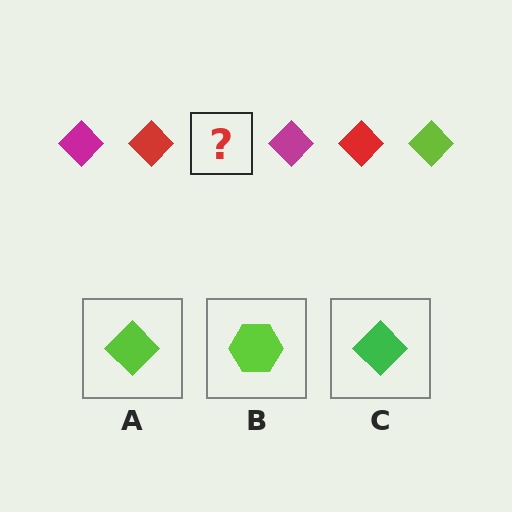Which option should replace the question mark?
Option A.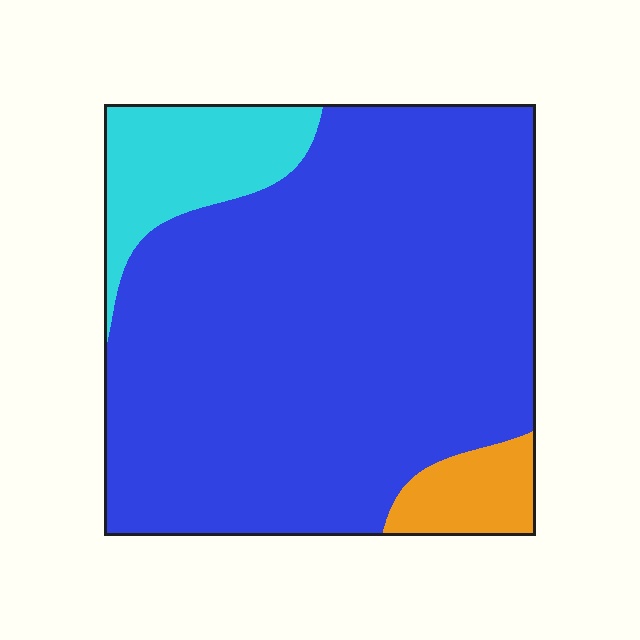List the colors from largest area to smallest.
From largest to smallest: blue, cyan, orange.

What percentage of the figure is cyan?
Cyan covers 12% of the figure.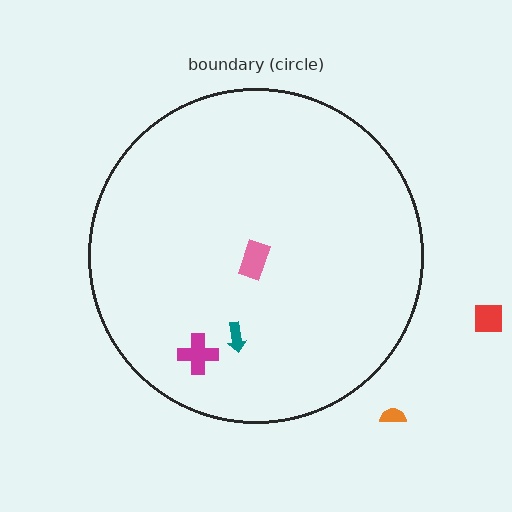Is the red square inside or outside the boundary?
Outside.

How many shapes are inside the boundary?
3 inside, 2 outside.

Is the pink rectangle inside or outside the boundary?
Inside.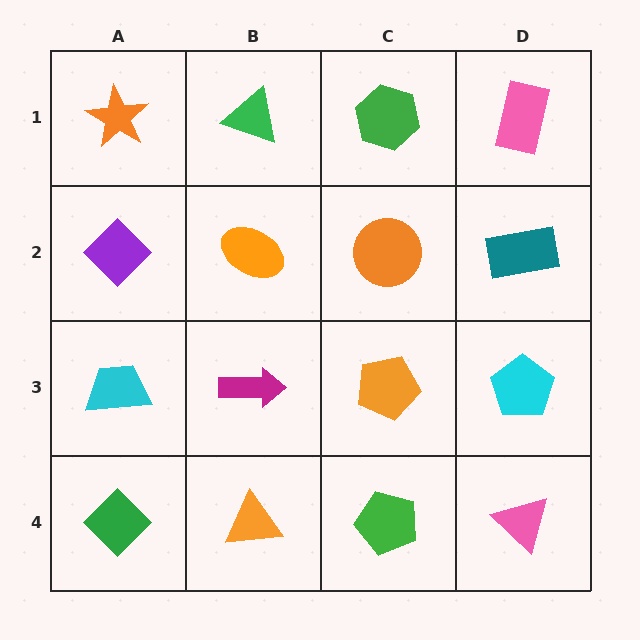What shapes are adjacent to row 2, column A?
An orange star (row 1, column A), a cyan trapezoid (row 3, column A), an orange ellipse (row 2, column B).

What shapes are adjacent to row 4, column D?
A cyan pentagon (row 3, column D), a green pentagon (row 4, column C).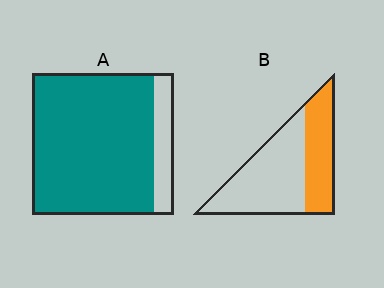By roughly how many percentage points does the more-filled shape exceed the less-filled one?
By roughly 50 percentage points (A over B).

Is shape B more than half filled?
No.